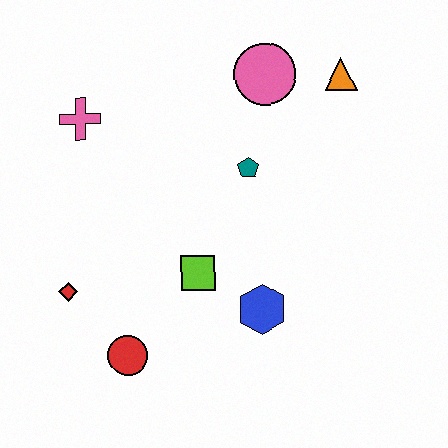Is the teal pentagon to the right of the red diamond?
Yes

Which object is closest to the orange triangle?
The pink circle is closest to the orange triangle.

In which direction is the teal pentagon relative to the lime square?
The teal pentagon is above the lime square.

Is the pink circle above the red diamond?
Yes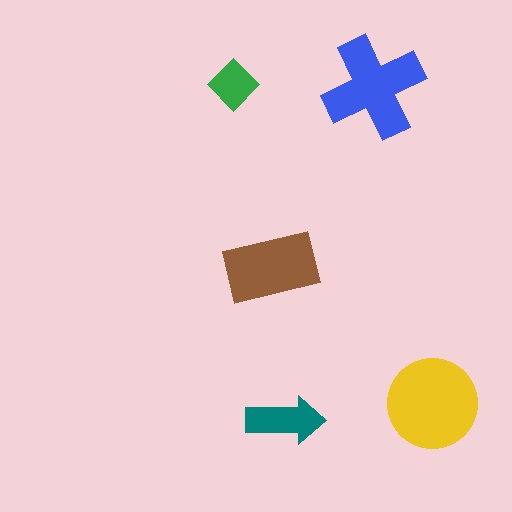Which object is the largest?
The yellow circle.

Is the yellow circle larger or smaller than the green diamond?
Larger.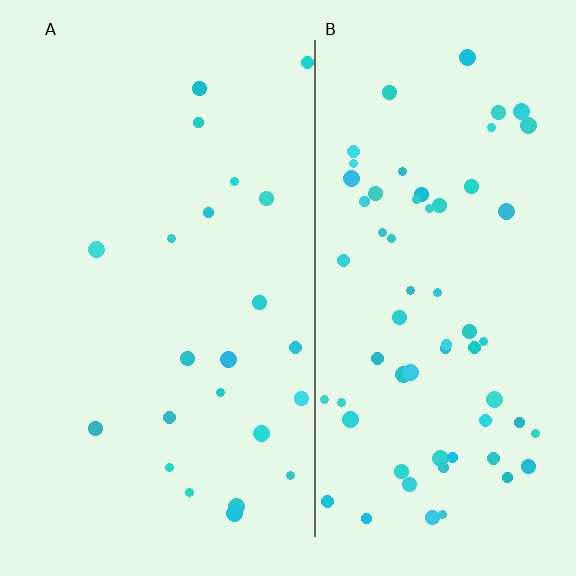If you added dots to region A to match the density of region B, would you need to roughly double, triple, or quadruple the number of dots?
Approximately triple.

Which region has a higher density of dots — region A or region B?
B (the right).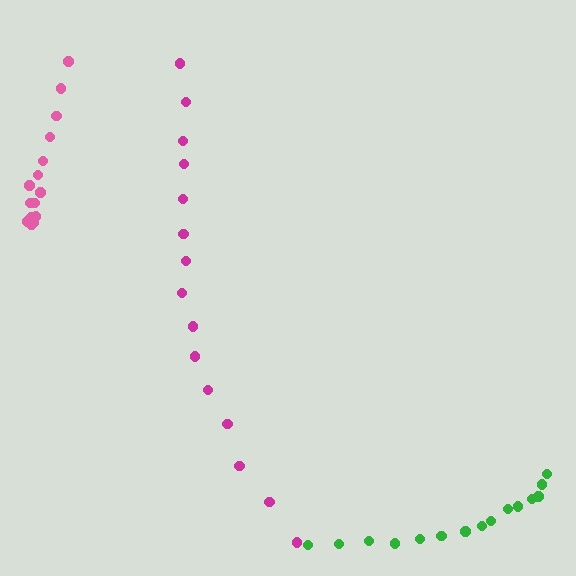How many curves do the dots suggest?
There are 3 distinct paths.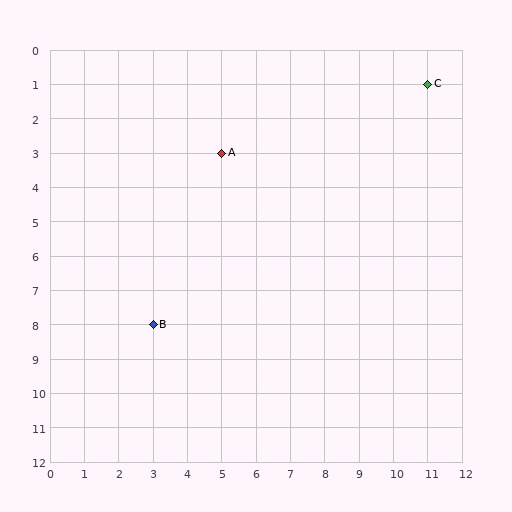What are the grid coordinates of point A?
Point A is at grid coordinates (5, 3).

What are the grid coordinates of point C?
Point C is at grid coordinates (11, 1).